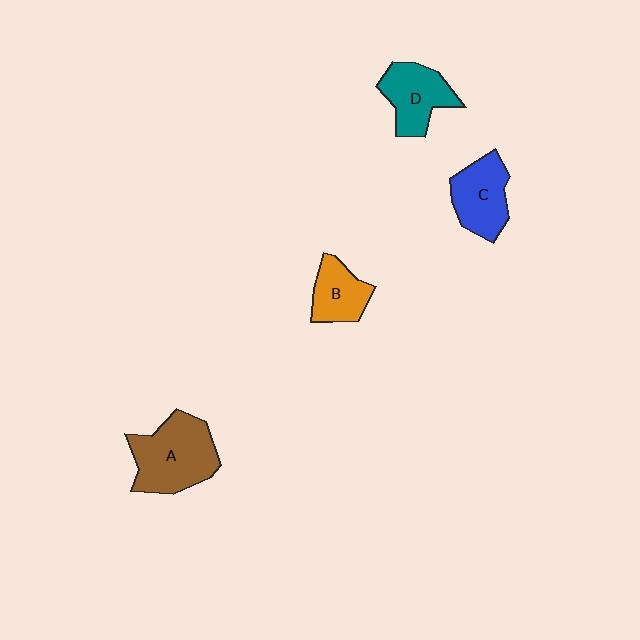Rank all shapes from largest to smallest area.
From largest to smallest: A (brown), D (teal), C (blue), B (orange).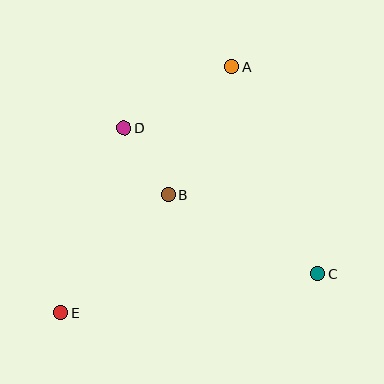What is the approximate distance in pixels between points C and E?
The distance between C and E is approximately 260 pixels.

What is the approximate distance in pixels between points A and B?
The distance between A and B is approximately 142 pixels.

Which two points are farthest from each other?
Points A and E are farthest from each other.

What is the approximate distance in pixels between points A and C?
The distance between A and C is approximately 224 pixels.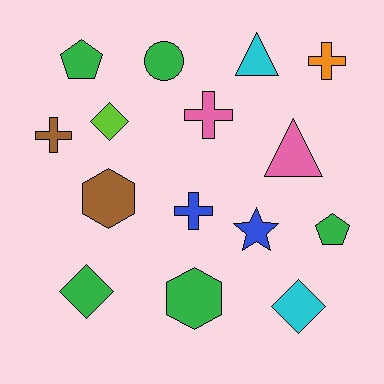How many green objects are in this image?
There are 5 green objects.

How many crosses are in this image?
There are 4 crosses.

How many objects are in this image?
There are 15 objects.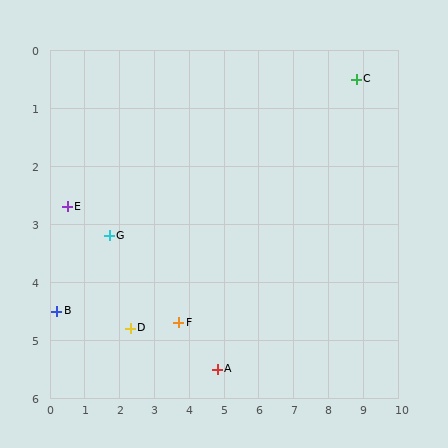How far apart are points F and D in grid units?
Points F and D are about 1.4 grid units apart.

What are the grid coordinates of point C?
Point C is at approximately (8.8, 0.5).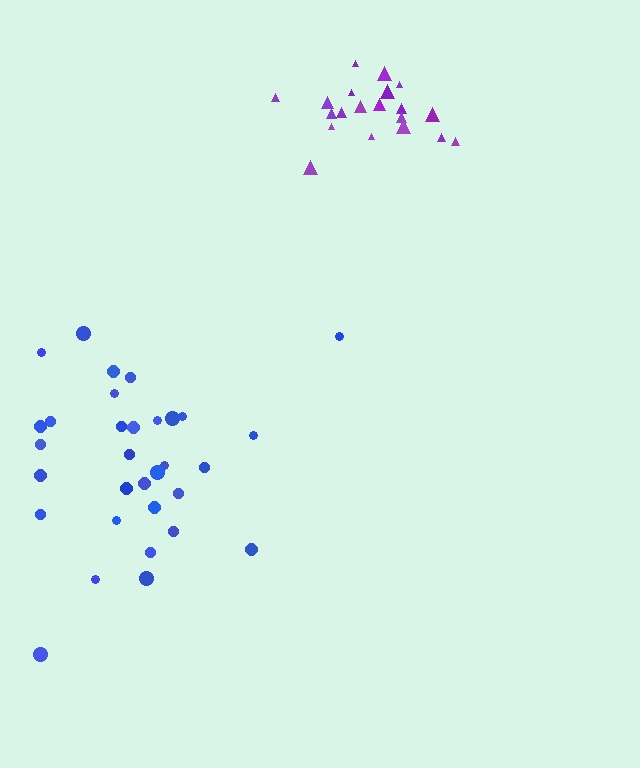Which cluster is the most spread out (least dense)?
Blue.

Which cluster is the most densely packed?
Purple.